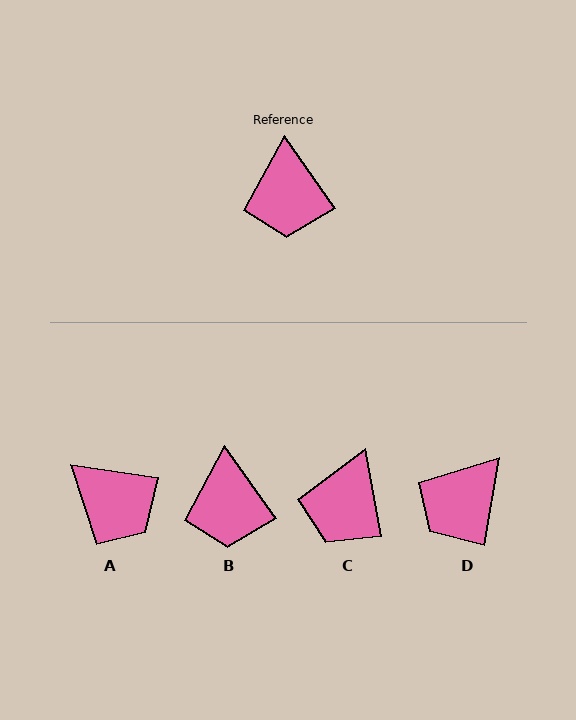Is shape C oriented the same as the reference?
No, it is off by about 25 degrees.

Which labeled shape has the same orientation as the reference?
B.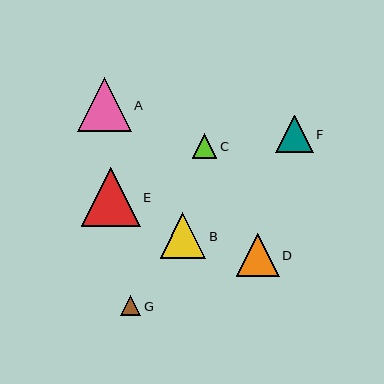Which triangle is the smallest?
Triangle G is the smallest with a size of approximately 20 pixels.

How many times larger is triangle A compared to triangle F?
Triangle A is approximately 1.4 times the size of triangle F.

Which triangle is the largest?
Triangle E is the largest with a size of approximately 59 pixels.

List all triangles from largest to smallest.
From largest to smallest: E, A, B, D, F, C, G.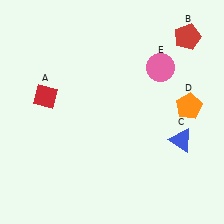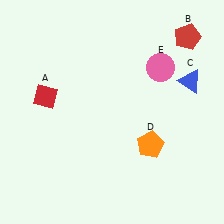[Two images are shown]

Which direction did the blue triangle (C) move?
The blue triangle (C) moved up.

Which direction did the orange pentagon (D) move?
The orange pentagon (D) moved left.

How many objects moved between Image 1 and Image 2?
2 objects moved between the two images.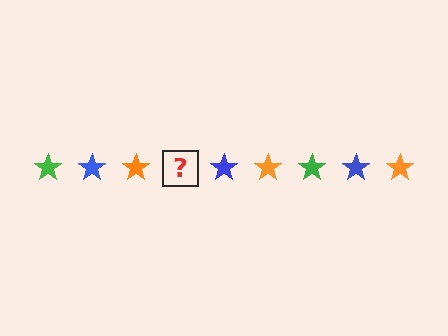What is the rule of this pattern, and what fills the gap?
The rule is that the pattern cycles through green, blue, orange stars. The gap should be filled with a green star.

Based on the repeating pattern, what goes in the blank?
The blank should be a green star.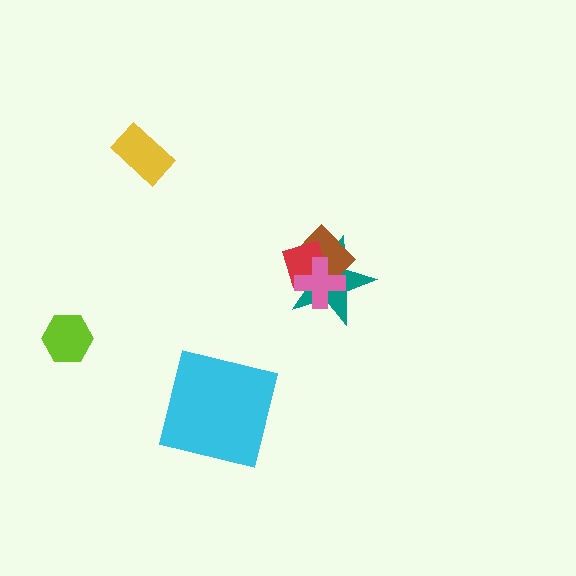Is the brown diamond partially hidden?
Yes, it is partially covered by another shape.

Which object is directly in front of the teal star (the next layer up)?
The brown diamond is directly in front of the teal star.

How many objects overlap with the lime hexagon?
0 objects overlap with the lime hexagon.